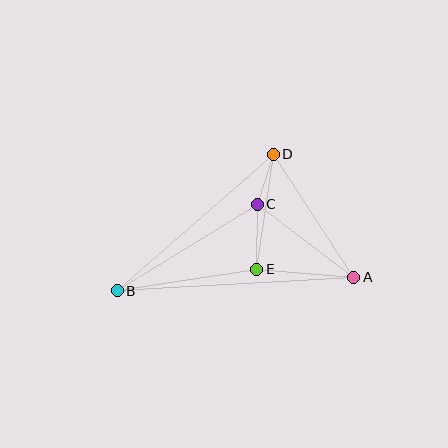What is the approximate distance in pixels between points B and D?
The distance between B and D is approximately 207 pixels.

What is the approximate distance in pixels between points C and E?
The distance between C and E is approximately 65 pixels.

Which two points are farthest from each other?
Points A and B are farthest from each other.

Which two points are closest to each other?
Points C and D are closest to each other.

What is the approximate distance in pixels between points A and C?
The distance between A and C is approximately 121 pixels.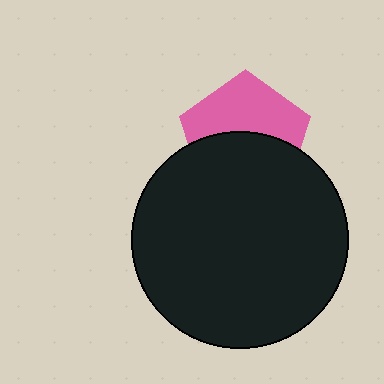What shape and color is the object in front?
The object in front is a black circle.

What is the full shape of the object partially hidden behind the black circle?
The partially hidden object is a pink pentagon.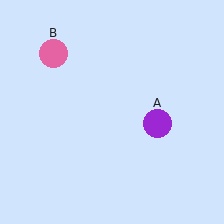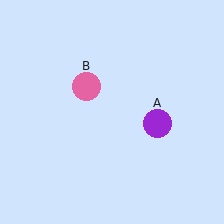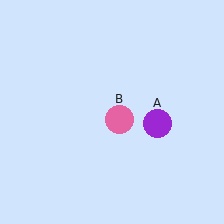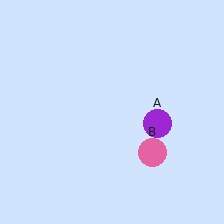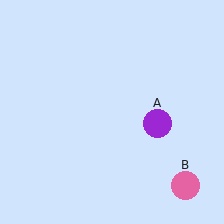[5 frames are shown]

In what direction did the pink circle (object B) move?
The pink circle (object B) moved down and to the right.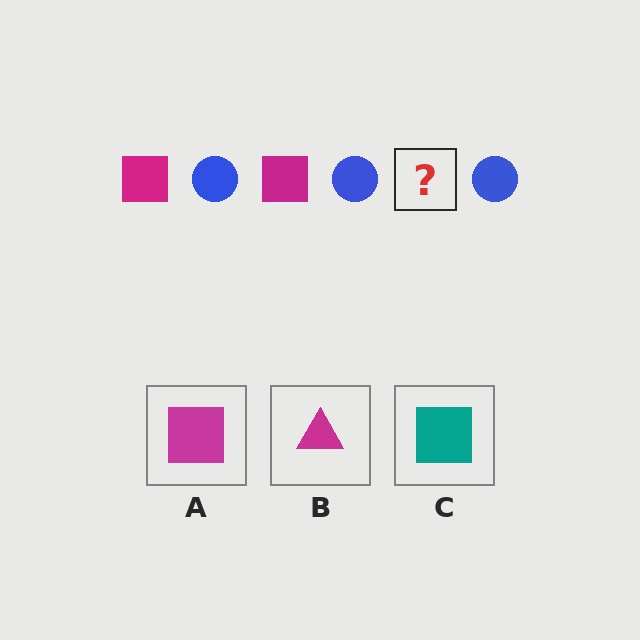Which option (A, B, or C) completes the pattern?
A.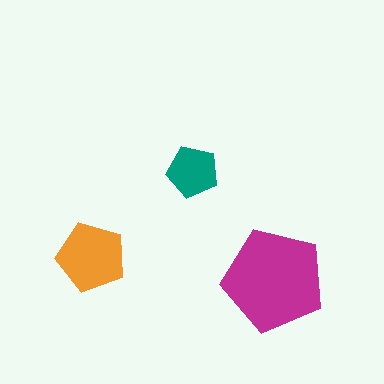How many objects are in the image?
There are 3 objects in the image.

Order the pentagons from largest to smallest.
the magenta one, the orange one, the teal one.